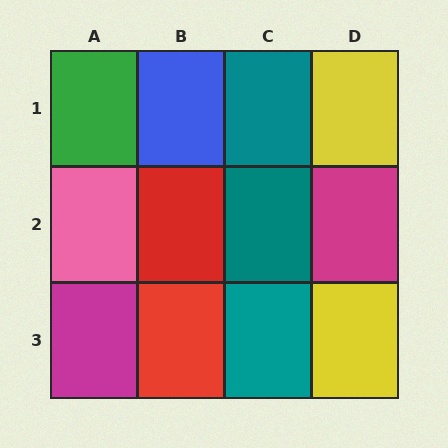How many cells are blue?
1 cell is blue.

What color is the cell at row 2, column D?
Magenta.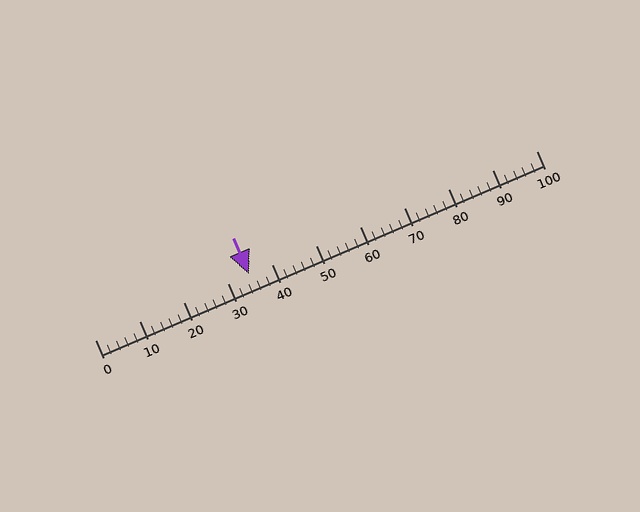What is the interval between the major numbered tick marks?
The major tick marks are spaced 10 units apart.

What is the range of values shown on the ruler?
The ruler shows values from 0 to 100.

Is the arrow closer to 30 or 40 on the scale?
The arrow is closer to 30.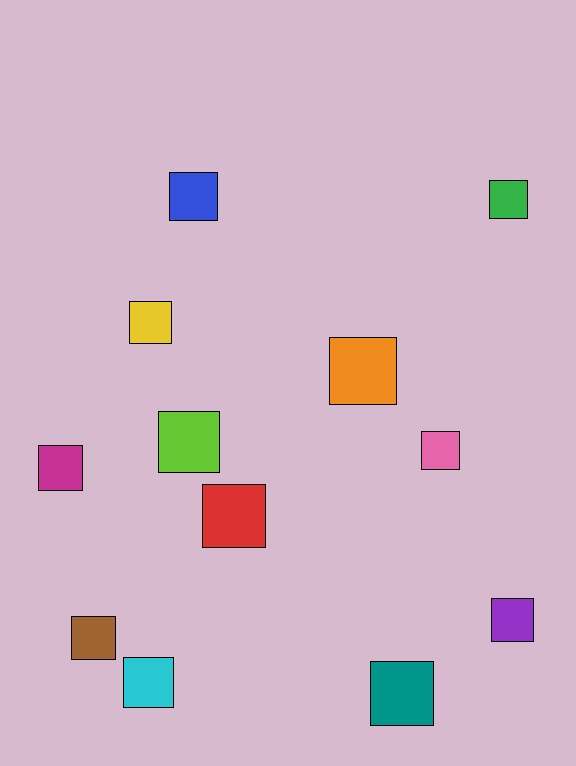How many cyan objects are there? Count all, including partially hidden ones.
There is 1 cyan object.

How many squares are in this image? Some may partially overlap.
There are 12 squares.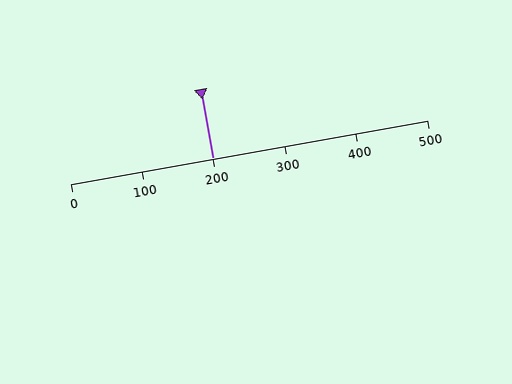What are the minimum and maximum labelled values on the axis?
The axis runs from 0 to 500.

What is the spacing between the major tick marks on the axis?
The major ticks are spaced 100 apart.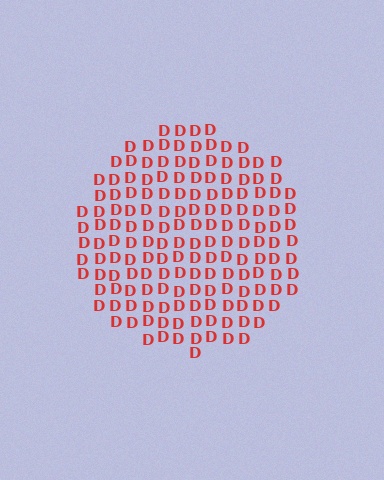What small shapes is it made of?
It is made of small letter D's.